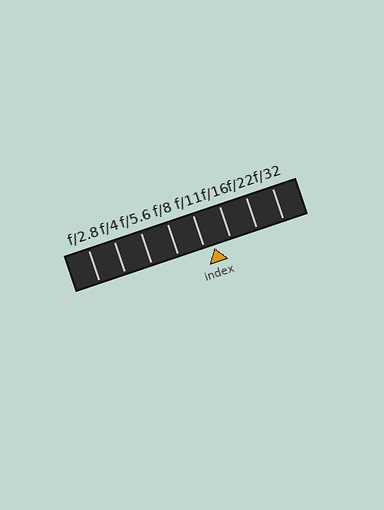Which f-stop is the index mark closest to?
The index mark is closest to f/11.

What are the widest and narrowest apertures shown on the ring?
The widest aperture shown is f/2.8 and the narrowest is f/32.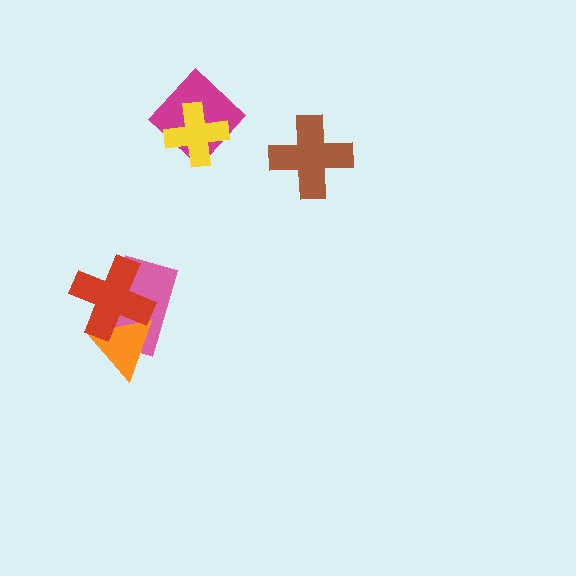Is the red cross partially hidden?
No, no other shape covers it.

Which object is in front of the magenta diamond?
The yellow cross is in front of the magenta diamond.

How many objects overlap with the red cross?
2 objects overlap with the red cross.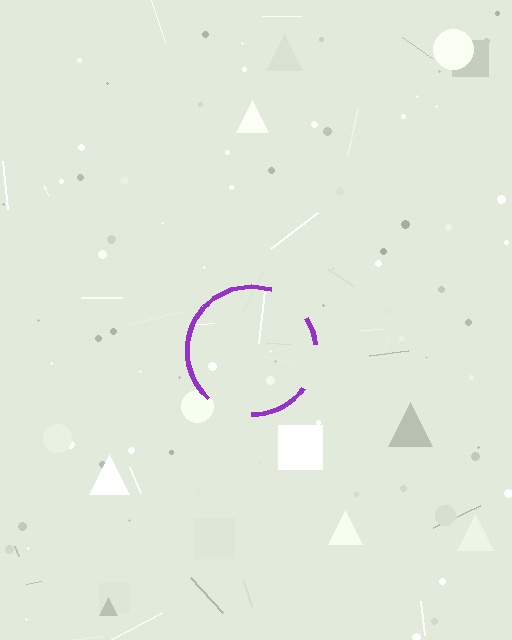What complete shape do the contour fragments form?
The contour fragments form a circle.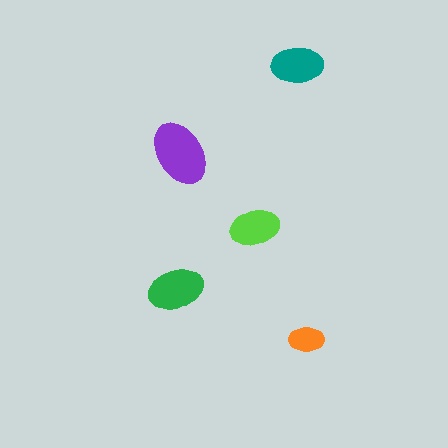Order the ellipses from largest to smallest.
the purple one, the green one, the teal one, the lime one, the orange one.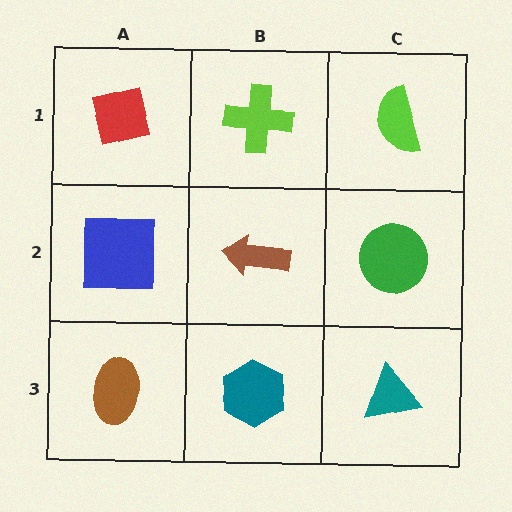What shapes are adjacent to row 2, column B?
A lime cross (row 1, column B), a teal hexagon (row 3, column B), a blue square (row 2, column A), a green circle (row 2, column C).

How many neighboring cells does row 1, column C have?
2.